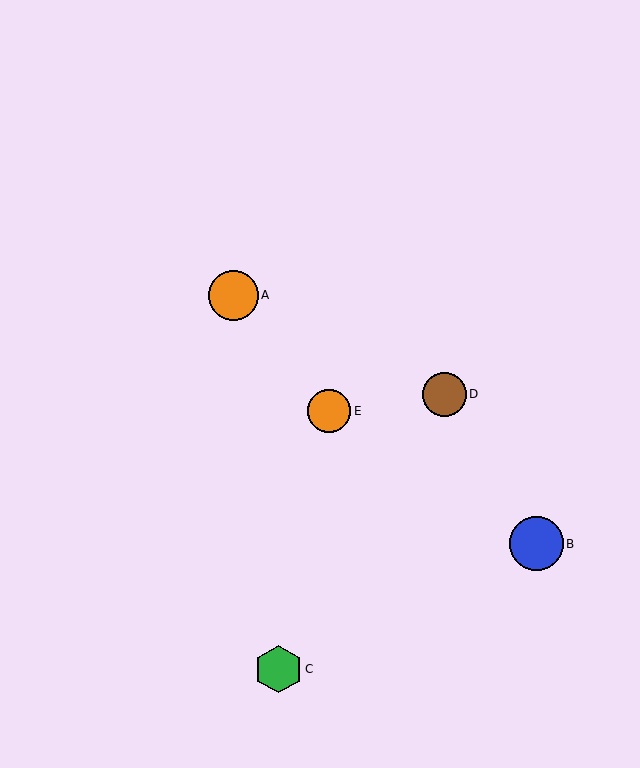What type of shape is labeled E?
Shape E is an orange circle.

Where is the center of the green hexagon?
The center of the green hexagon is at (278, 669).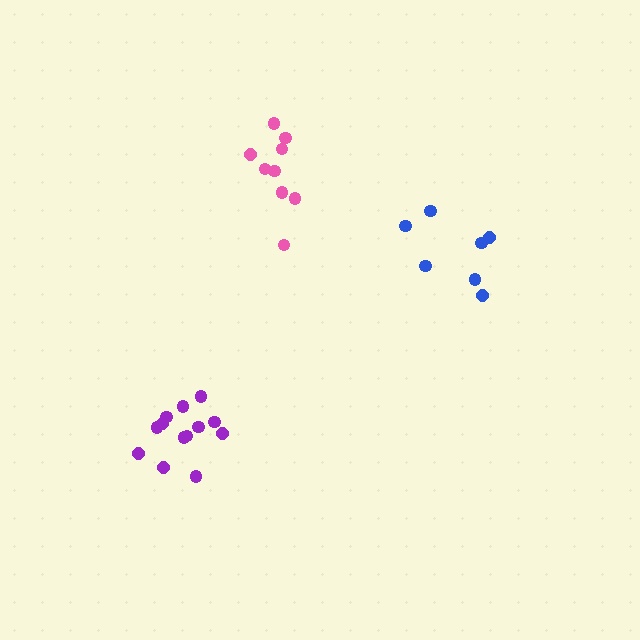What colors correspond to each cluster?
The clusters are colored: purple, blue, pink.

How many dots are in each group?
Group 1: 13 dots, Group 2: 7 dots, Group 3: 9 dots (29 total).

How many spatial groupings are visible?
There are 3 spatial groupings.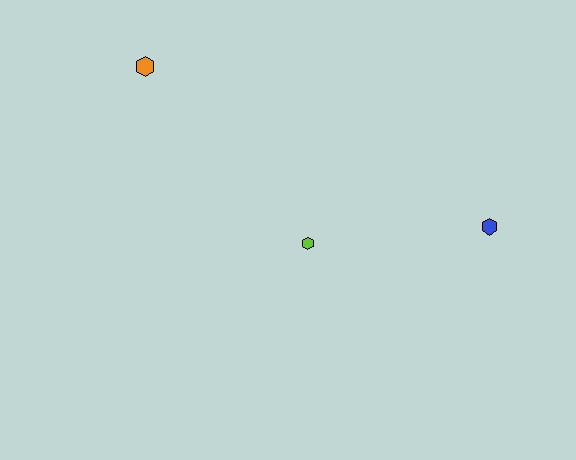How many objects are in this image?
There are 3 objects.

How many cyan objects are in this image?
There are no cyan objects.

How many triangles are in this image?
There are no triangles.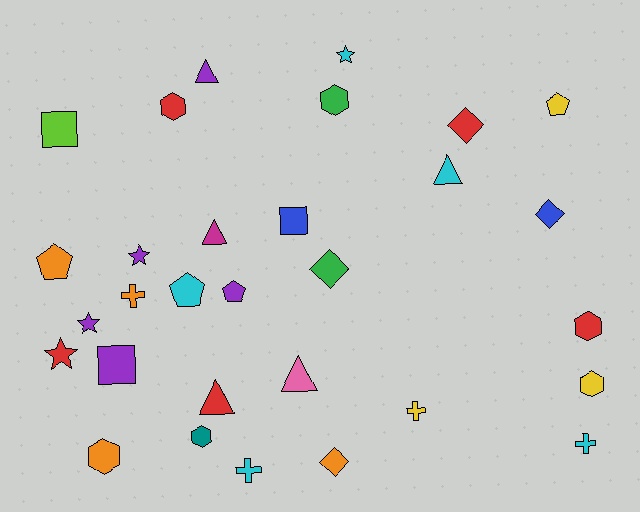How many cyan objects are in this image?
There are 5 cyan objects.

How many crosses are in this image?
There are 4 crosses.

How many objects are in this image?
There are 30 objects.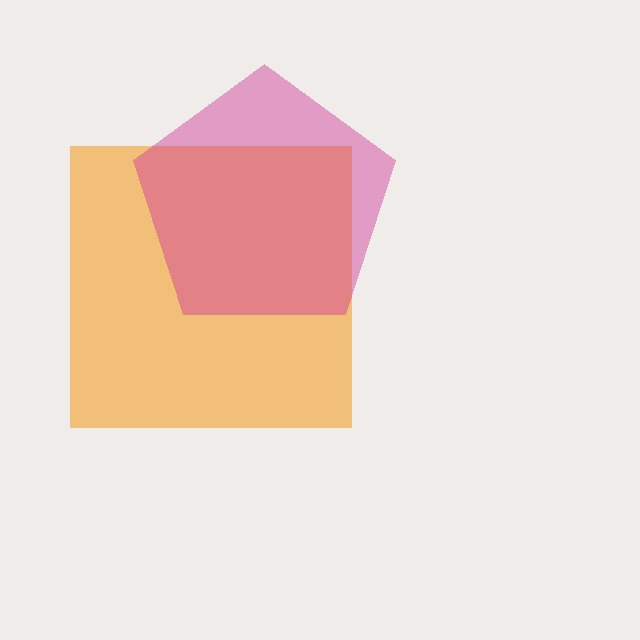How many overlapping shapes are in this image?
There are 2 overlapping shapes in the image.